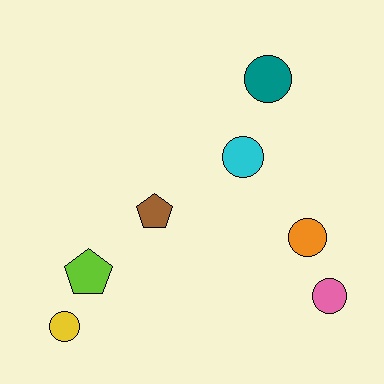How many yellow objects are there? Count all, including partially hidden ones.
There is 1 yellow object.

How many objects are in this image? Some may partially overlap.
There are 7 objects.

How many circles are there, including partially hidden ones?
There are 5 circles.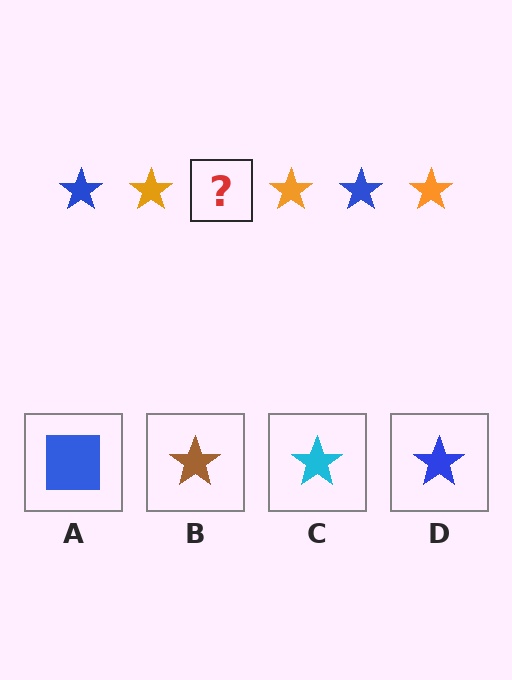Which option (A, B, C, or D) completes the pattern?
D.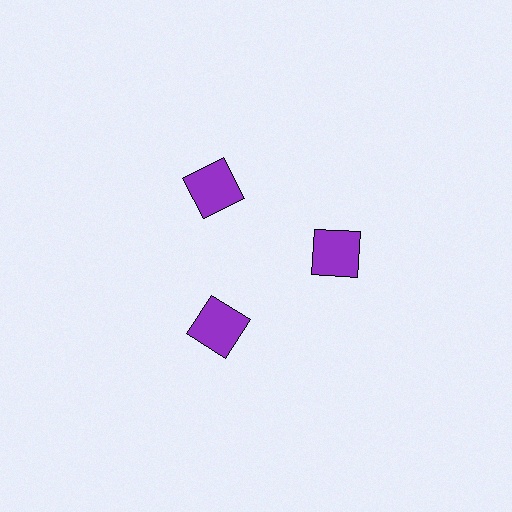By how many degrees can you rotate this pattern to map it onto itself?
The pattern maps onto itself every 120 degrees of rotation.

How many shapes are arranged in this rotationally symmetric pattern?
There are 3 shapes, arranged in 3 groups of 1.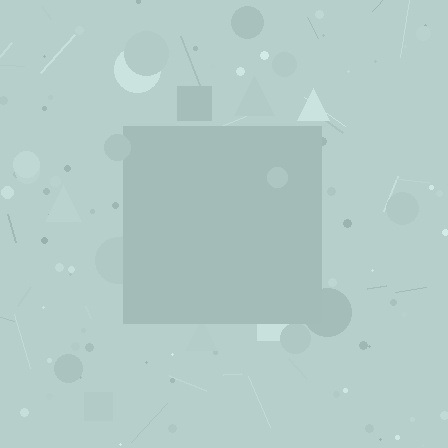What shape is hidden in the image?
A square is hidden in the image.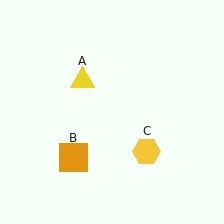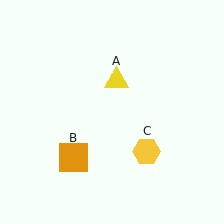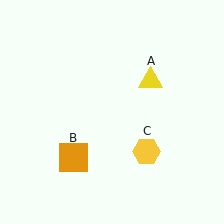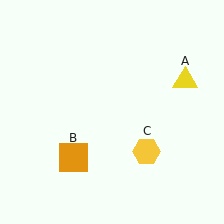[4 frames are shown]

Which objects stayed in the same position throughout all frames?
Orange square (object B) and yellow hexagon (object C) remained stationary.